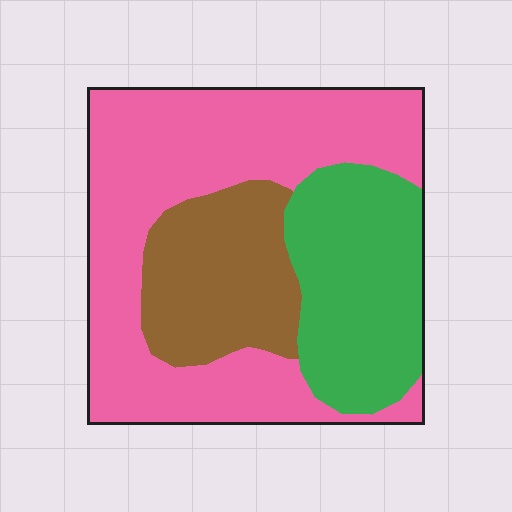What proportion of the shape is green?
Green covers roughly 25% of the shape.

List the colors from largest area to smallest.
From largest to smallest: pink, green, brown.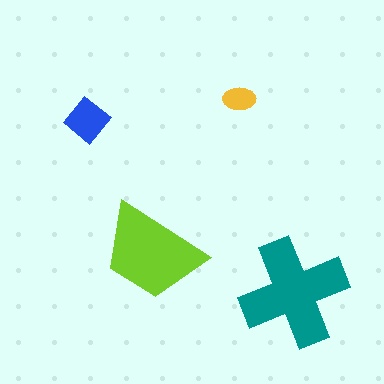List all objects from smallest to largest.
The yellow ellipse, the blue diamond, the lime trapezoid, the teal cross.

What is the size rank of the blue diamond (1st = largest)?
3rd.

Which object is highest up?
The yellow ellipse is topmost.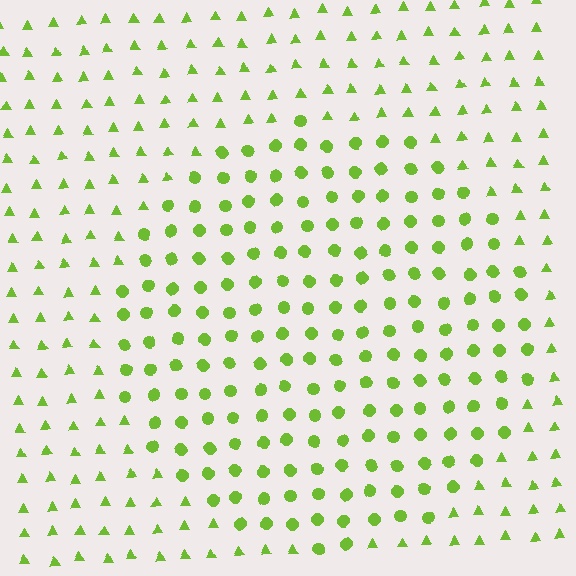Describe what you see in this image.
The image is filled with small lime elements arranged in a uniform grid. A circle-shaped region contains circles, while the surrounding area contains triangles. The boundary is defined purely by the change in element shape.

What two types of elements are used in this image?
The image uses circles inside the circle region and triangles outside it.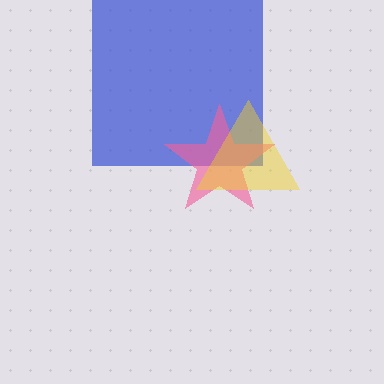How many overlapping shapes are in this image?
There are 3 overlapping shapes in the image.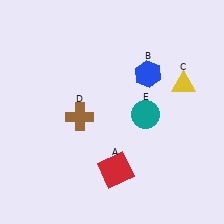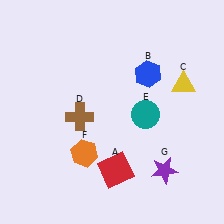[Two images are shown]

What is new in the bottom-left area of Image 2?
An orange hexagon (F) was added in the bottom-left area of Image 2.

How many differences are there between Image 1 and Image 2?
There are 2 differences between the two images.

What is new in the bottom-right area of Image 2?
A purple star (G) was added in the bottom-right area of Image 2.